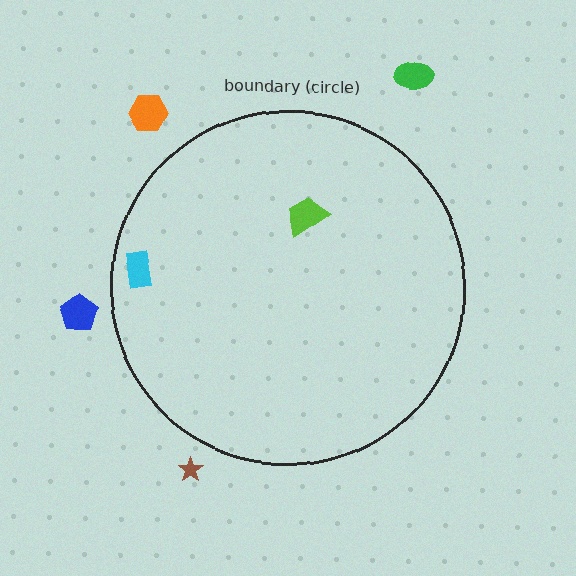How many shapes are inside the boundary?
2 inside, 4 outside.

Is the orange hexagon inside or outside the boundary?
Outside.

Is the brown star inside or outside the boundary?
Outside.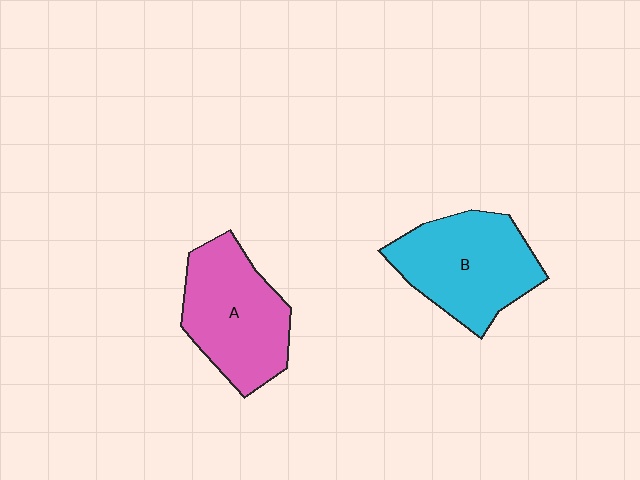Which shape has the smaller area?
Shape A (pink).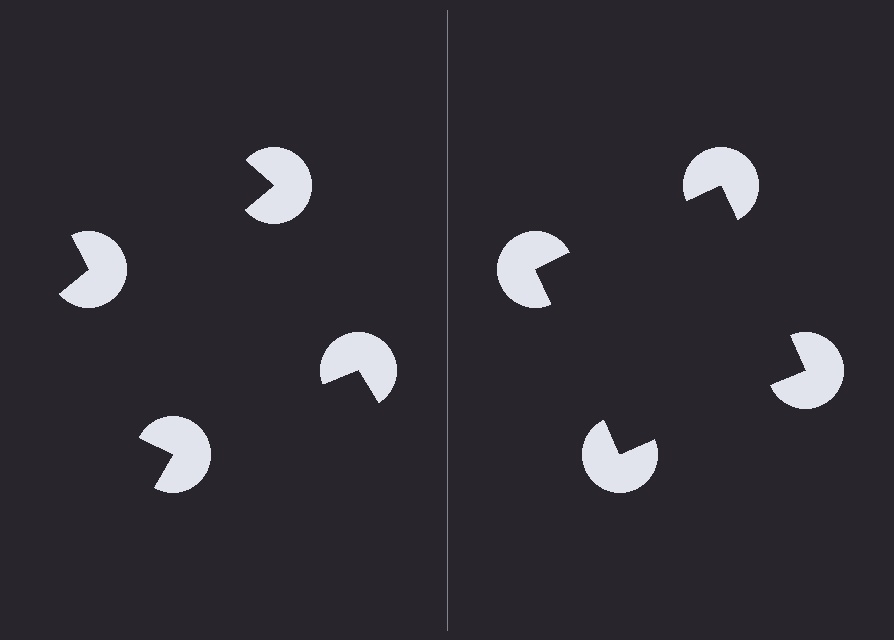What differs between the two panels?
The pac-man discs are positioned identically on both sides; only the wedge orientations differ. On the right they align to a square; on the left they are misaligned.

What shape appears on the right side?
An illusory square.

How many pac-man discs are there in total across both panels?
8 — 4 on each side.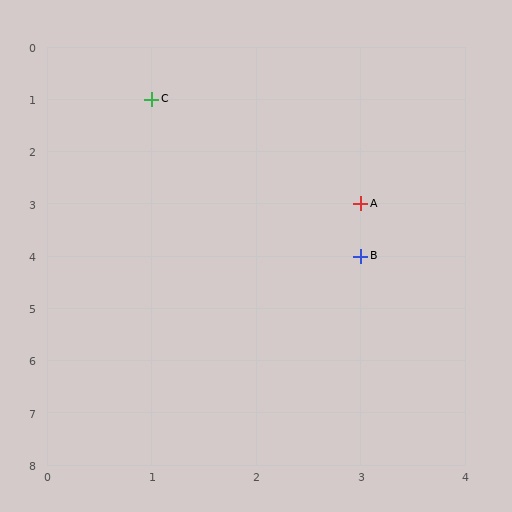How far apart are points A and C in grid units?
Points A and C are 2 columns and 2 rows apart (about 2.8 grid units diagonally).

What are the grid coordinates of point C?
Point C is at grid coordinates (1, 1).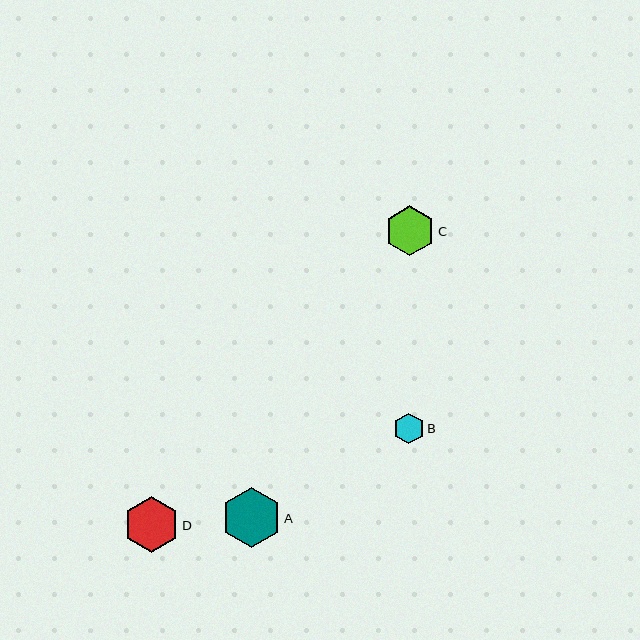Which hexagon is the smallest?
Hexagon B is the smallest with a size of approximately 31 pixels.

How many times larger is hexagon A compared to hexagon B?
Hexagon A is approximately 1.9 times the size of hexagon B.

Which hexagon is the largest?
Hexagon A is the largest with a size of approximately 60 pixels.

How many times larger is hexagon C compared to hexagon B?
Hexagon C is approximately 1.6 times the size of hexagon B.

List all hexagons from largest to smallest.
From largest to smallest: A, D, C, B.